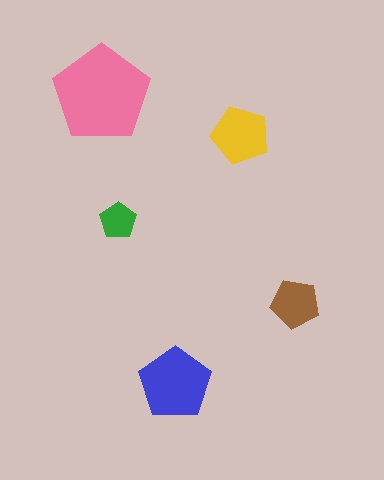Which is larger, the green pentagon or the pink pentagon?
The pink one.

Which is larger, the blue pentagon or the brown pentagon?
The blue one.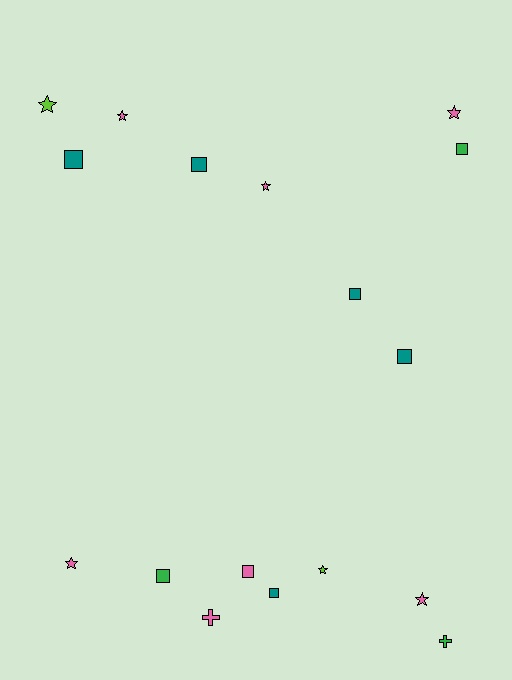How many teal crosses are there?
There are no teal crosses.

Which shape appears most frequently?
Square, with 8 objects.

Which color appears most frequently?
Pink, with 7 objects.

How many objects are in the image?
There are 17 objects.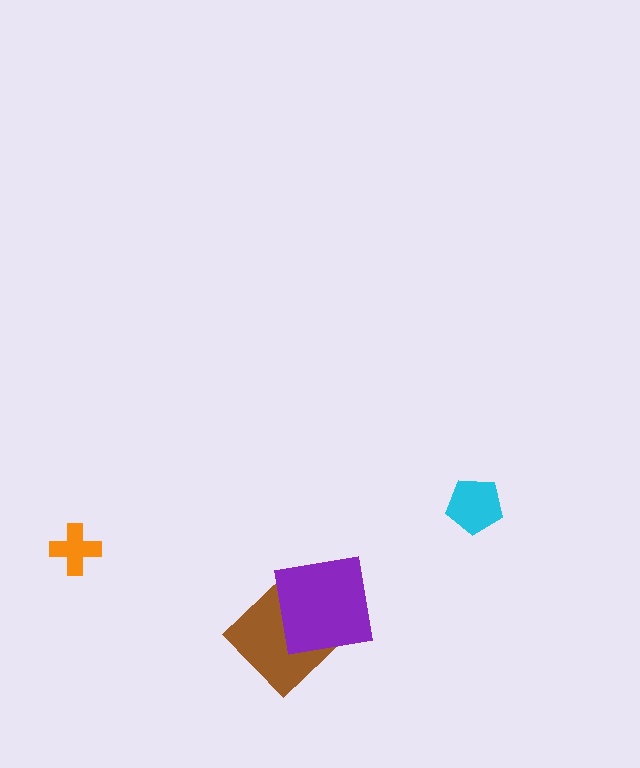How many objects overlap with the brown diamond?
1 object overlaps with the brown diamond.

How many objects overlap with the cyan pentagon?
0 objects overlap with the cyan pentagon.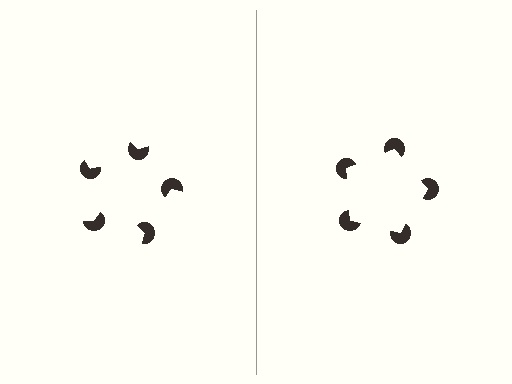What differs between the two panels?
The pac-man discs are positioned identically on both sides; only the wedge orientations differ. On the right they align to a pentagon; on the left they are misaligned.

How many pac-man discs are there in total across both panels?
10 — 5 on each side.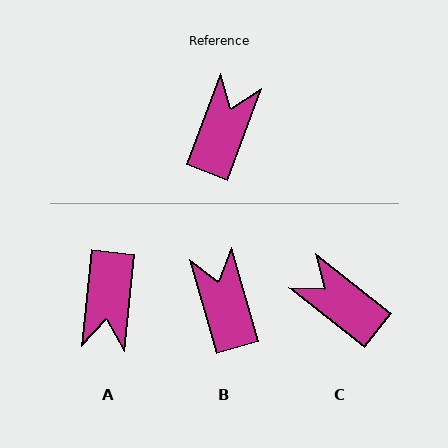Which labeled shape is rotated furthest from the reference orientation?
A, about 165 degrees away.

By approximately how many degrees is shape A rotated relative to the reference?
Approximately 165 degrees clockwise.